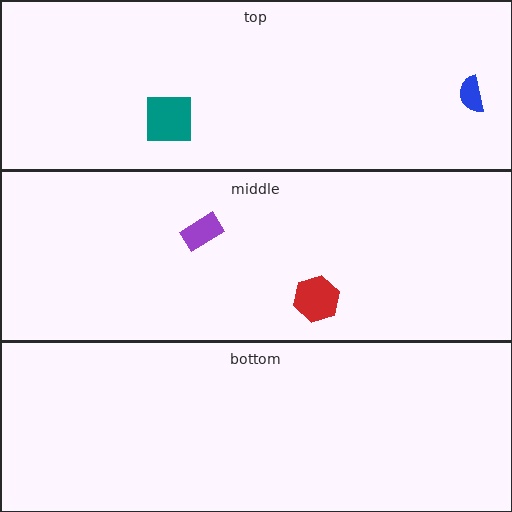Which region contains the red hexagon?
The middle region.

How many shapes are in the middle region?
2.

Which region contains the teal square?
The top region.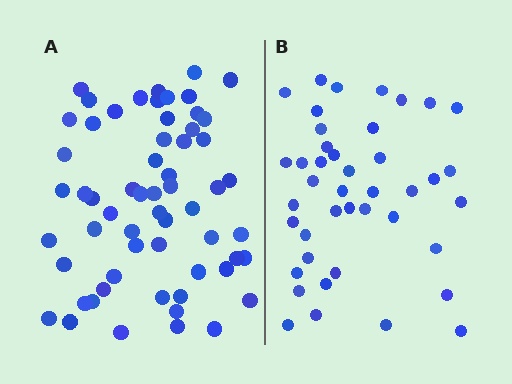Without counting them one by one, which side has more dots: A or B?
Region A (the left region) has more dots.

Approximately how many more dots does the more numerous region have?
Region A has approximately 20 more dots than region B.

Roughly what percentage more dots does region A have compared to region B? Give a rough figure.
About 45% more.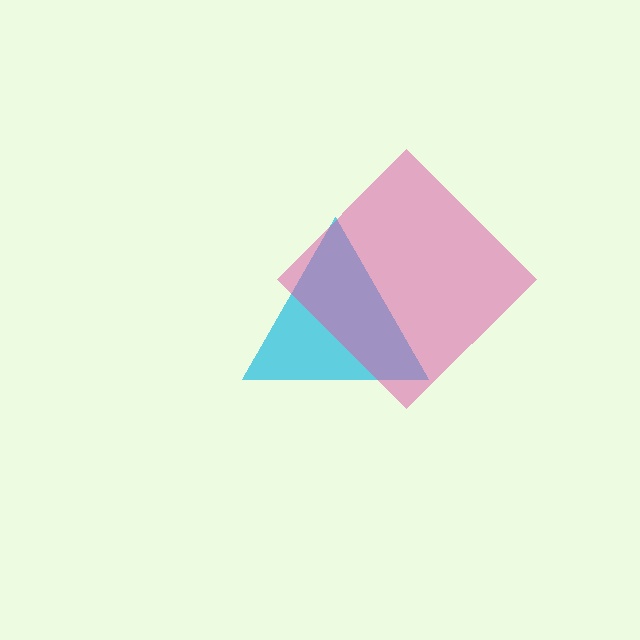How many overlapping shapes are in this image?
There are 2 overlapping shapes in the image.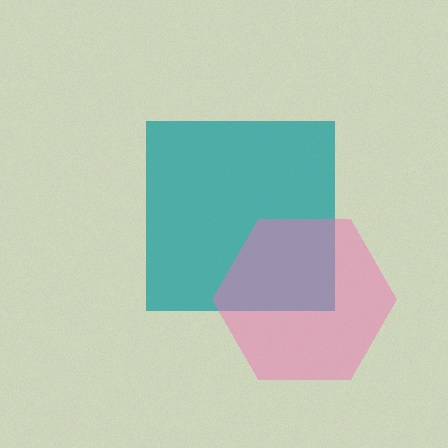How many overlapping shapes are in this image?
There are 2 overlapping shapes in the image.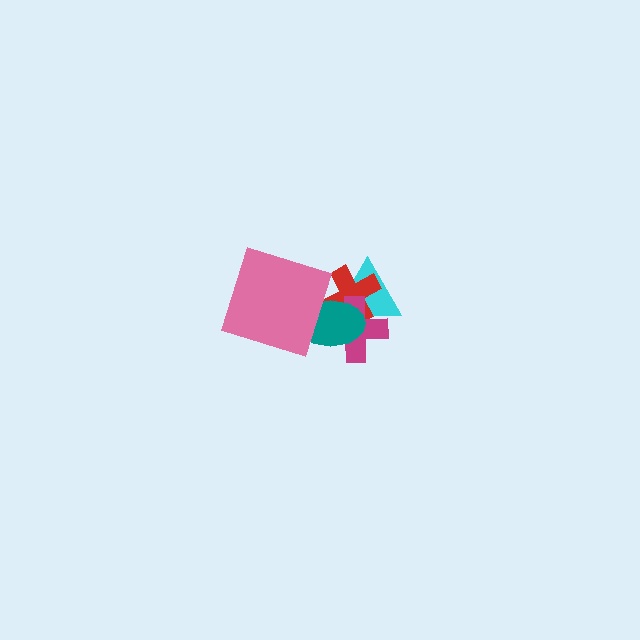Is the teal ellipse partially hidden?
Yes, it is partially covered by another shape.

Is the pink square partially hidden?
No, no other shape covers it.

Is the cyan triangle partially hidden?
Yes, it is partially covered by another shape.